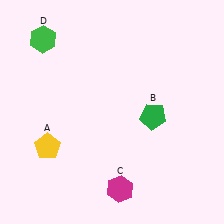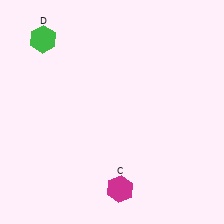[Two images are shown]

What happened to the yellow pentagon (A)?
The yellow pentagon (A) was removed in Image 2. It was in the bottom-left area of Image 1.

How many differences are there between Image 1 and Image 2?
There are 2 differences between the two images.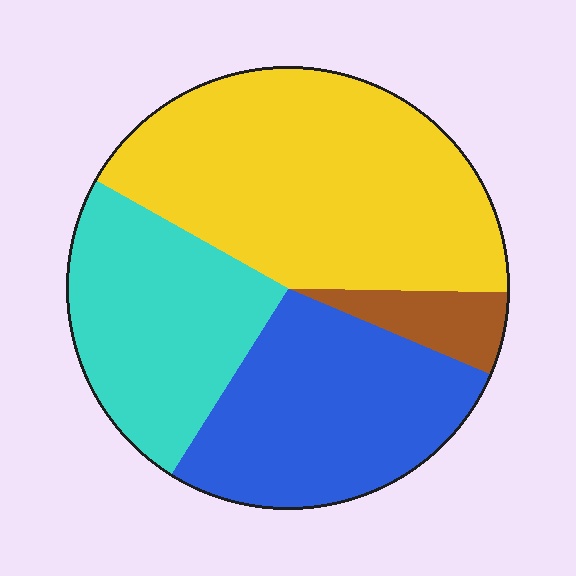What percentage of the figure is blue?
Blue covers around 25% of the figure.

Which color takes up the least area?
Brown, at roughly 5%.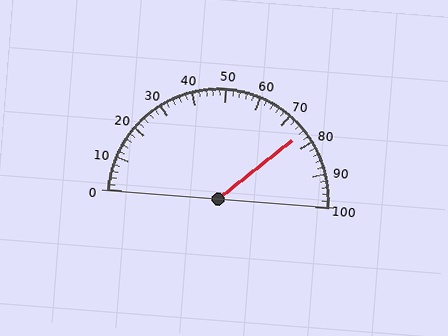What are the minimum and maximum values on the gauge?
The gauge ranges from 0 to 100.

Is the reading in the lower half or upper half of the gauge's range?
The reading is in the upper half of the range (0 to 100).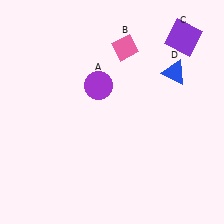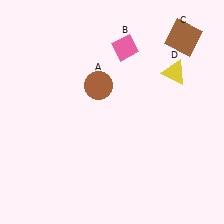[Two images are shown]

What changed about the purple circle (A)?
In Image 1, A is purple. In Image 2, it changed to brown.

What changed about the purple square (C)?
In Image 1, C is purple. In Image 2, it changed to brown.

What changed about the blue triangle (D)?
In Image 1, D is blue. In Image 2, it changed to yellow.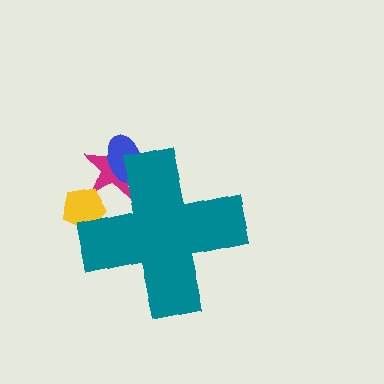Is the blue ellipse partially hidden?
Yes, the blue ellipse is partially hidden behind the teal cross.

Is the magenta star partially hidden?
Yes, the magenta star is partially hidden behind the teal cross.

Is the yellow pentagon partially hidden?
Yes, the yellow pentagon is partially hidden behind the teal cross.